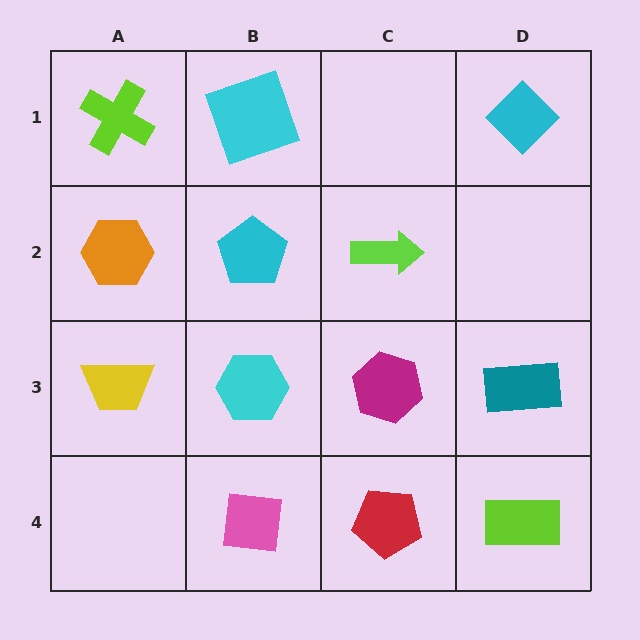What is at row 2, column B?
A cyan pentagon.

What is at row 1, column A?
A lime cross.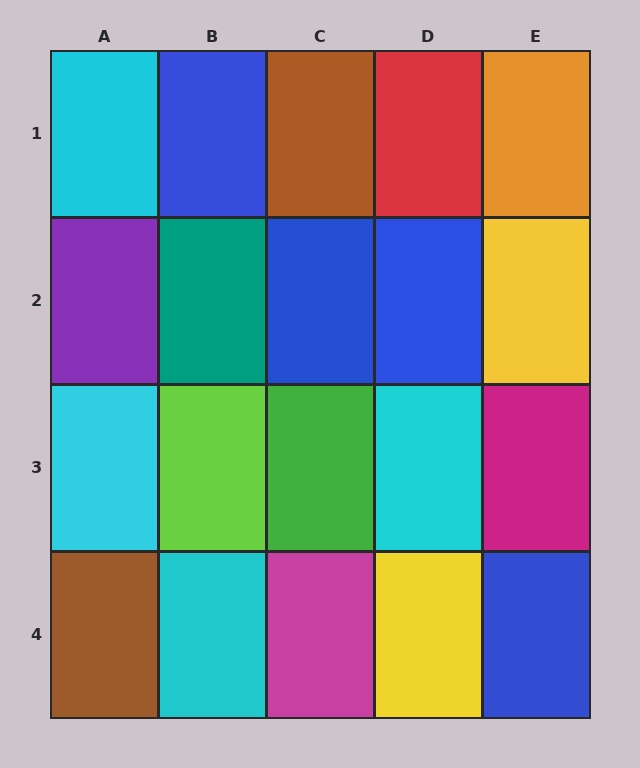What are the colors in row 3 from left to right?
Cyan, lime, green, cyan, magenta.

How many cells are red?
1 cell is red.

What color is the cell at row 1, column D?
Red.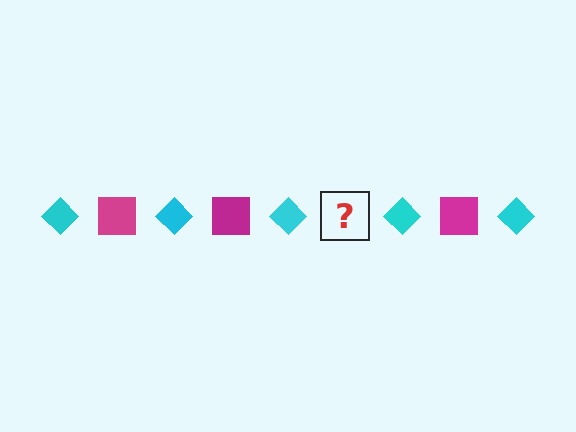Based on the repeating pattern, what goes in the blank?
The blank should be a magenta square.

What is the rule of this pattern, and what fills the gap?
The rule is that the pattern alternates between cyan diamond and magenta square. The gap should be filled with a magenta square.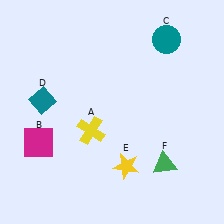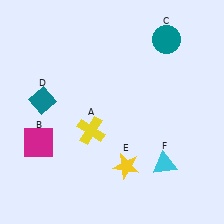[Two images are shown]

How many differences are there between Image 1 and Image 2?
There is 1 difference between the two images.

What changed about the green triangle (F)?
In Image 1, F is green. In Image 2, it changed to cyan.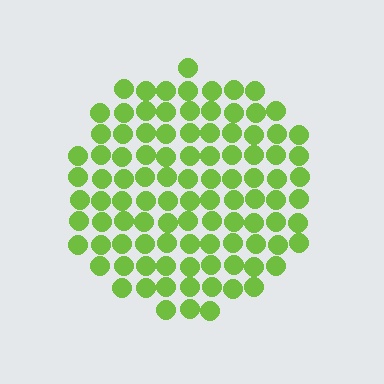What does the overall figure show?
The overall figure shows a circle.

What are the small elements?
The small elements are circles.